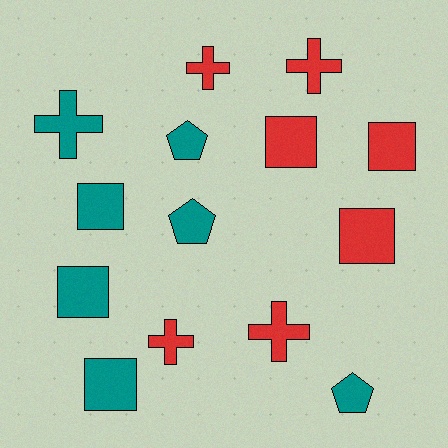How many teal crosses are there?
There is 1 teal cross.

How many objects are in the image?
There are 14 objects.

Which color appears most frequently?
Teal, with 7 objects.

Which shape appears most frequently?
Square, with 6 objects.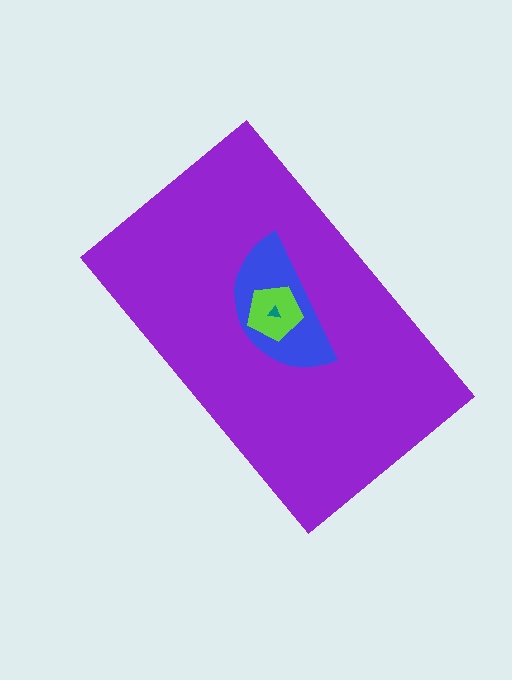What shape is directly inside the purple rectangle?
The blue semicircle.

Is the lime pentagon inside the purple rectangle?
Yes.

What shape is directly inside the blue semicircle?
The lime pentagon.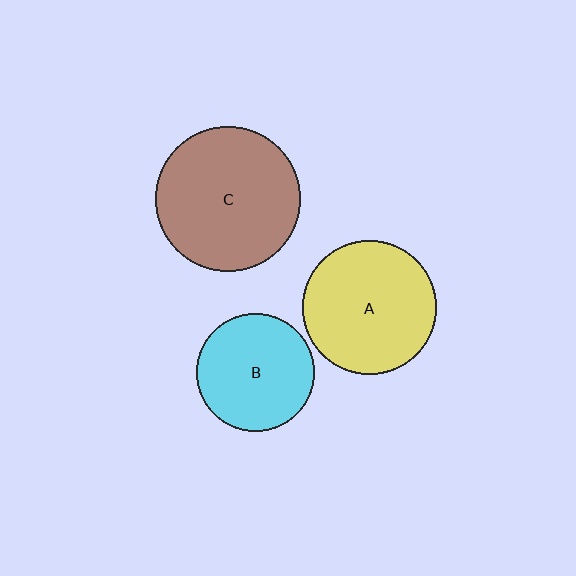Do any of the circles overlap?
No, none of the circles overlap.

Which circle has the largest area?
Circle C (brown).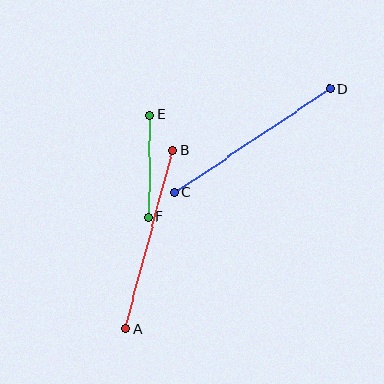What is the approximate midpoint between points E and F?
The midpoint is at approximately (149, 166) pixels.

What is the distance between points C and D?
The distance is approximately 187 pixels.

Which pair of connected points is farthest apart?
Points C and D are farthest apart.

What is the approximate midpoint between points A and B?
The midpoint is at approximately (149, 240) pixels.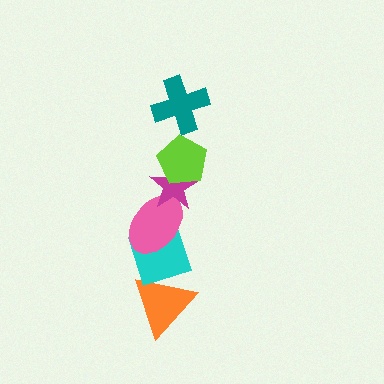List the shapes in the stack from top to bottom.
From top to bottom: the teal cross, the lime pentagon, the magenta star, the pink ellipse, the cyan diamond, the orange triangle.